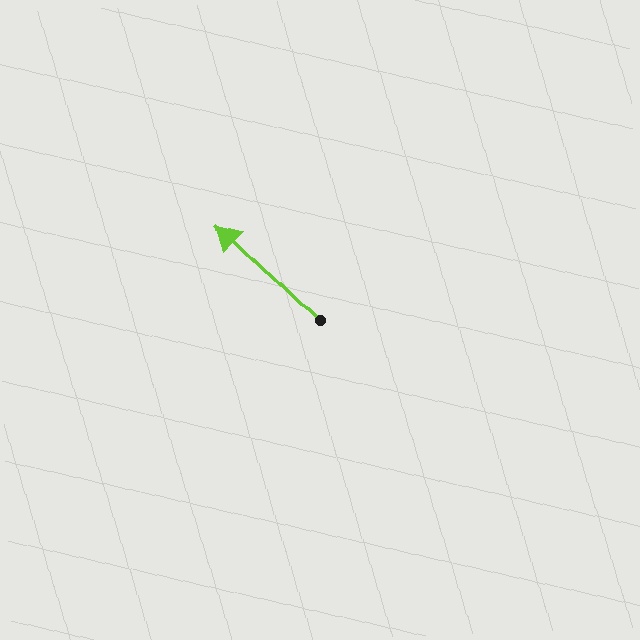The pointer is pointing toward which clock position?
Roughly 10 o'clock.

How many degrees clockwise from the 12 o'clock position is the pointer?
Approximately 314 degrees.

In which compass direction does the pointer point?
Northwest.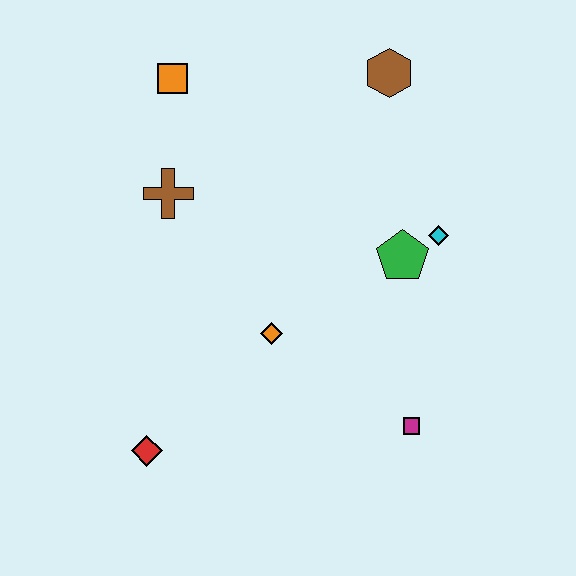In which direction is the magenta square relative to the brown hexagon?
The magenta square is below the brown hexagon.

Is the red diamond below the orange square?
Yes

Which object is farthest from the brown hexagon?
The red diamond is farthest from the brown hexagon.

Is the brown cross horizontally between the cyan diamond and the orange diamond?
No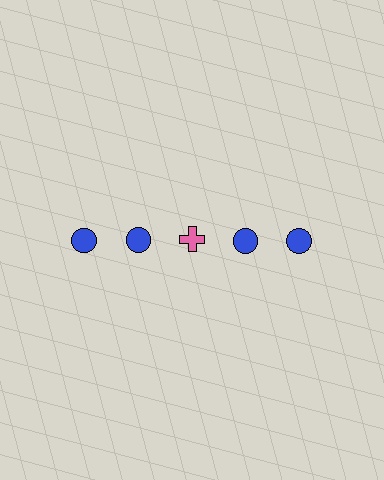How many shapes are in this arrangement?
There are 5 shapes arranged in a grid pattern.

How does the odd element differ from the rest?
It differs in both color (pink instead of blue) and shape (cross instead of circle).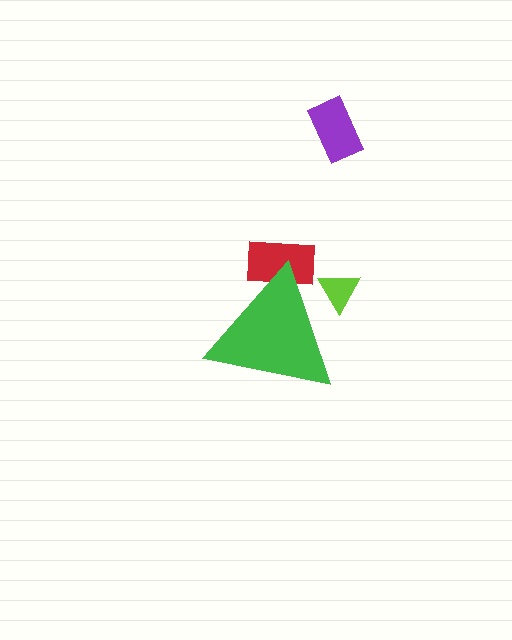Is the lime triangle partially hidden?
Yes, the lime triangle is partially hidden behind the green triangle.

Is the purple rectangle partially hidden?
No, the purple rectangle is fully visible.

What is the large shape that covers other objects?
A green triangle.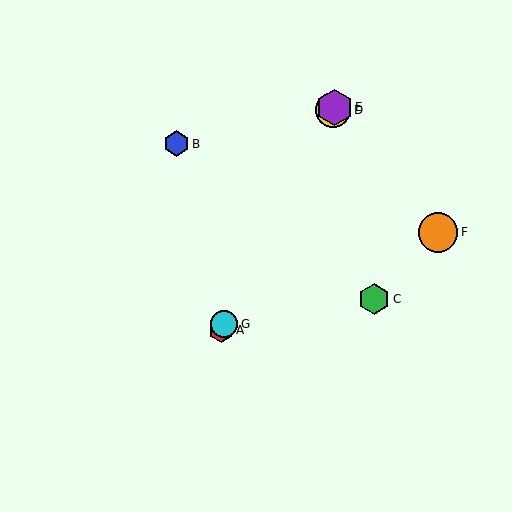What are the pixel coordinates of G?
Object G is at (224, 324).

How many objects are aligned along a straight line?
4 objects (A, D, E, G) are aligned along a straight line.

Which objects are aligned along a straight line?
Objects A, D, E, G are aligned along a straight line.